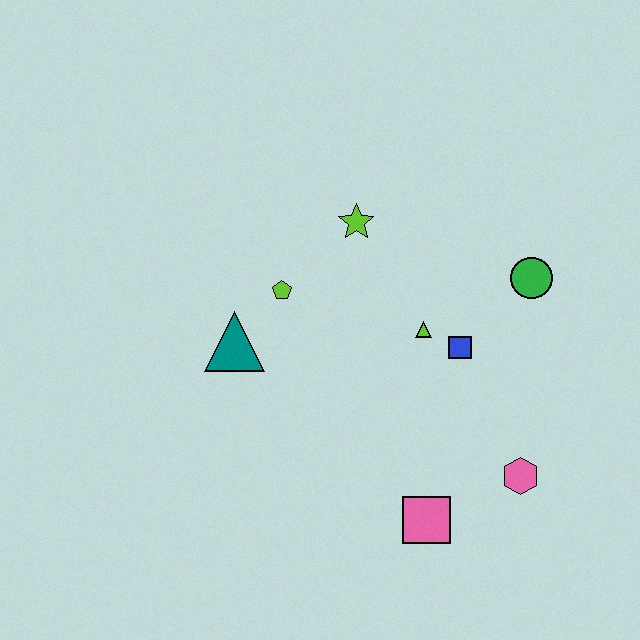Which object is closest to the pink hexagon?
The pink square is closest to the pink hexagon.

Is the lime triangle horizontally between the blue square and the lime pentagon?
Yes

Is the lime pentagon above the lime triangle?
Yes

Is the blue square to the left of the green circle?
Yes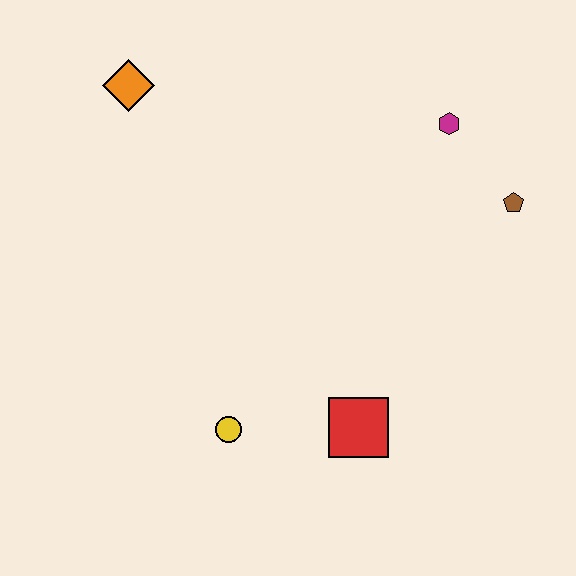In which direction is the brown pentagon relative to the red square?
The brown pentagon is above the red square.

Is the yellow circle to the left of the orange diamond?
No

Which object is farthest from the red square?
The orange diamond is farthest from the red square.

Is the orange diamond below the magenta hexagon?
No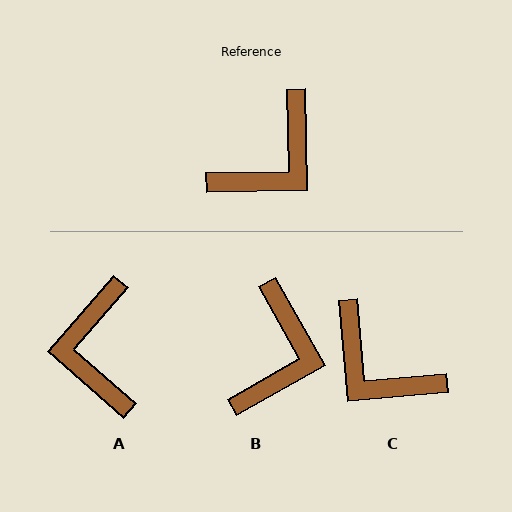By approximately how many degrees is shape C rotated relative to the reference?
Approximately 86 degrees clockwise.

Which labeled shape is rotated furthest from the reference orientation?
A, about 132 degrees away.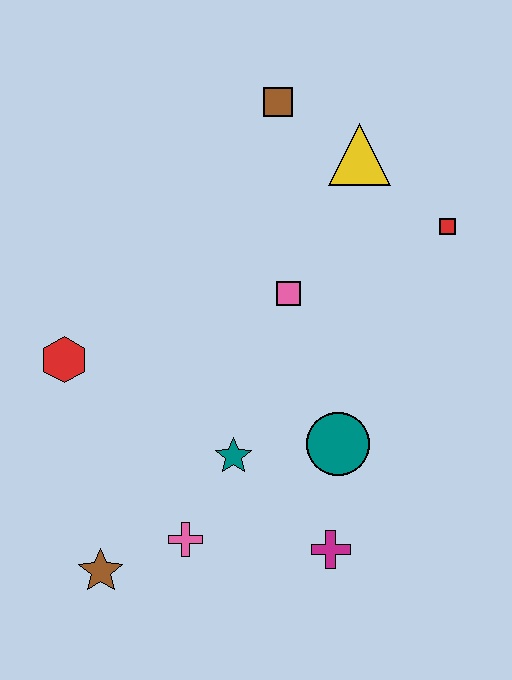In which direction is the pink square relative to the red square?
The pink square is to the left of the red square.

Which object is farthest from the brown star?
The brown square is farthest from the brown star.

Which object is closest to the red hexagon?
The teal star is closest to the red hexagon.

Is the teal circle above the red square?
No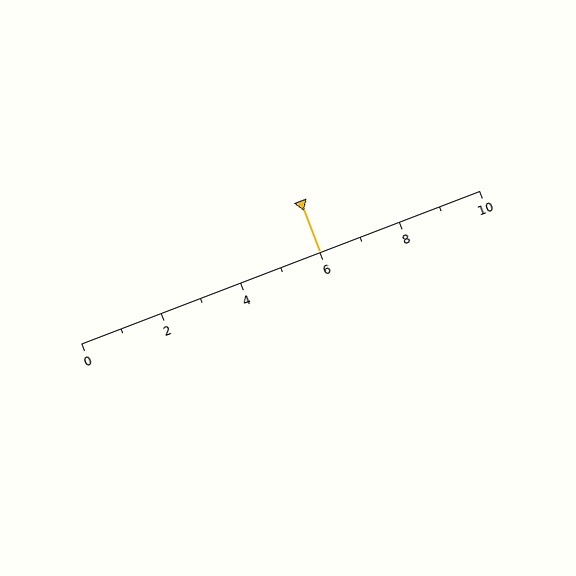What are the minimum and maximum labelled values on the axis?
The axis runs from 0 to 10.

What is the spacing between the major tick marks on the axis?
The major ticks are spaced 2 apart.